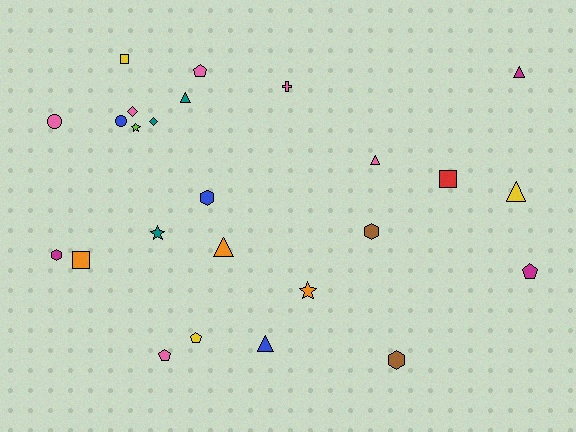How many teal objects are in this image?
There are 3 teal objects.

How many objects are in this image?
There are 25 objects.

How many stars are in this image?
There are 3 stars.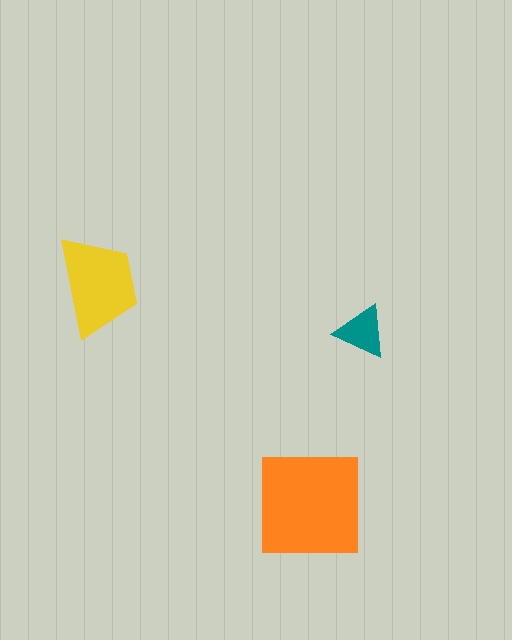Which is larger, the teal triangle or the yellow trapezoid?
The yellow trapezoid.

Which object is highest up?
The yellow trapezoid is topmost.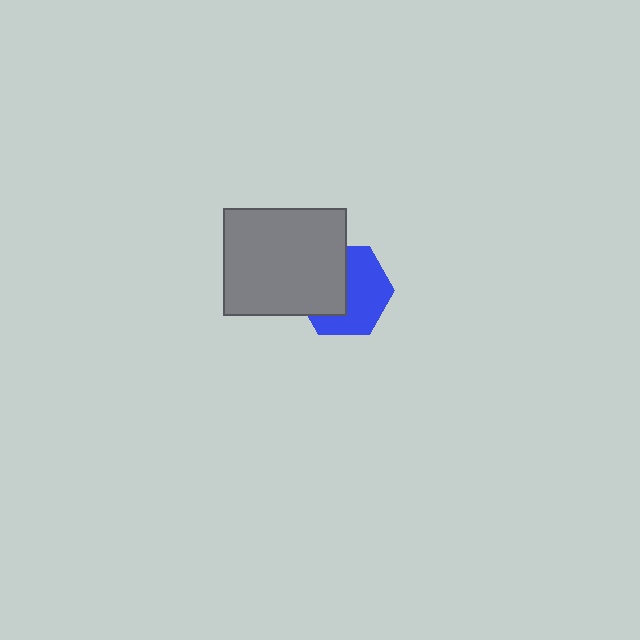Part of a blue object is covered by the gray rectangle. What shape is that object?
It is a hexagon.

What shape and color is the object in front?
The object in front is a gray rectangle.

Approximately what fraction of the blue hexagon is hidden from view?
Roughly 45% of the blue hexagon is hidden behind the gray rectangle.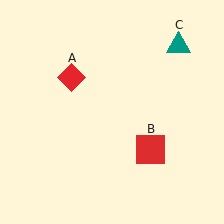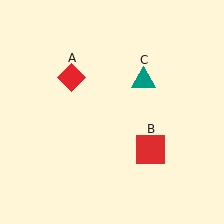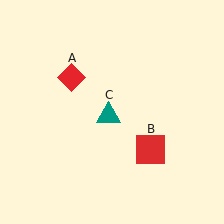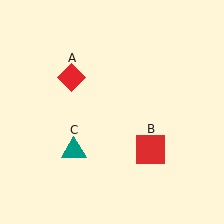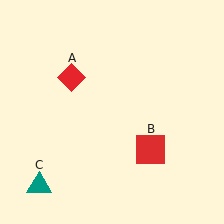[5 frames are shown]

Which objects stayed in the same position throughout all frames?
Red diamond (object A) and red square (object B) remained stationary.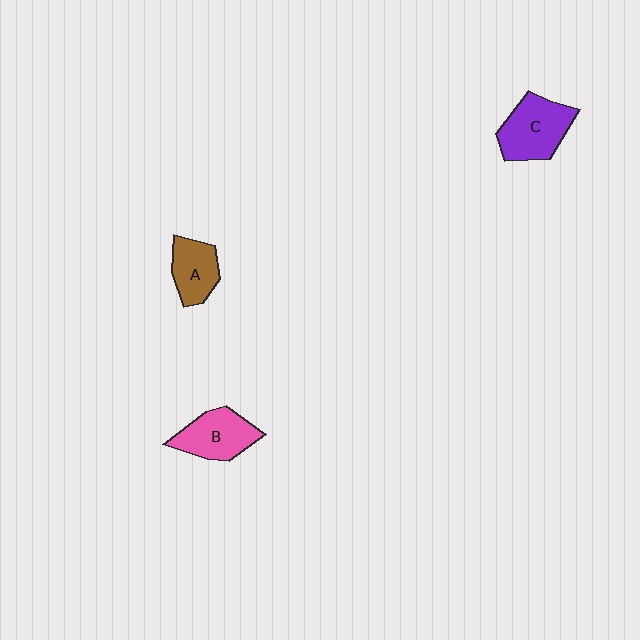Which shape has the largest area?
Shape C (purple).